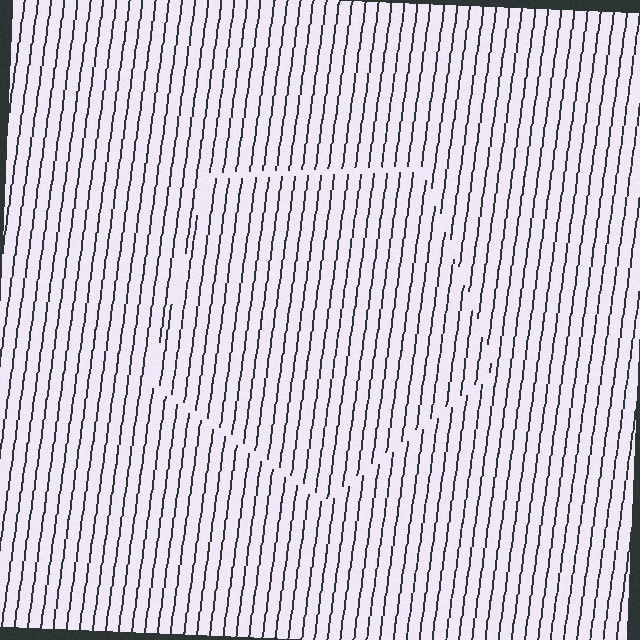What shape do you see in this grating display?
An illusory pentagon. The interior of the shape contains the same grating, shifted by half a period — the contour is defined by the phase discontinuity where line-ends from the inner and outer gratings abut.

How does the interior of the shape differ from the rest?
The interior of the shape contains the same grating, shifted by half a period — the contour is defined by the phase discontinuity where line-ends from the inner and outer gratings abut.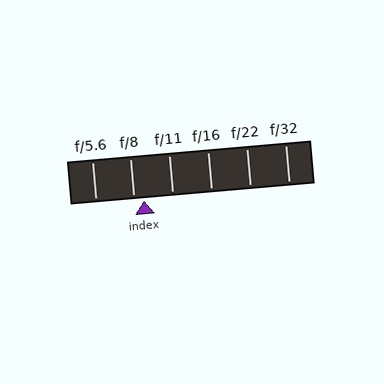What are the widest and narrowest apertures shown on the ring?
The widest aperture shown is f/5.6 and the narrowest is f/32.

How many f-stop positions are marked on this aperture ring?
There are 6 f-stop positions marked.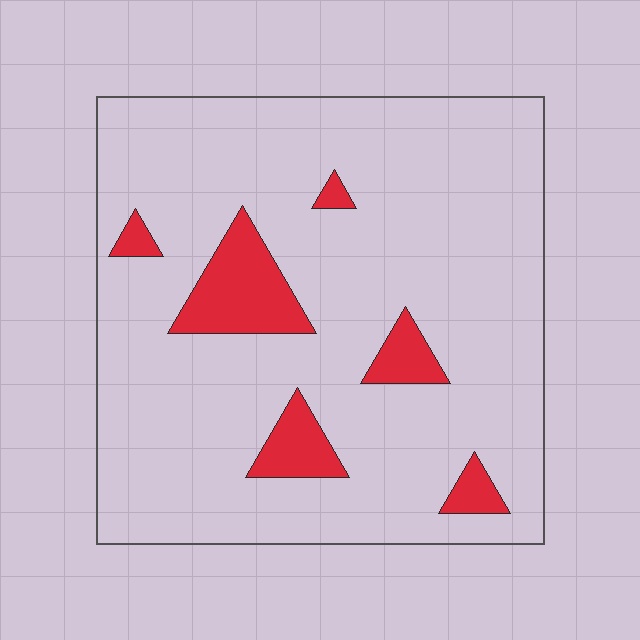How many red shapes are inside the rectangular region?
6.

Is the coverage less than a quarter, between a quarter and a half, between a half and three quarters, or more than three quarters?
Less than a quarter.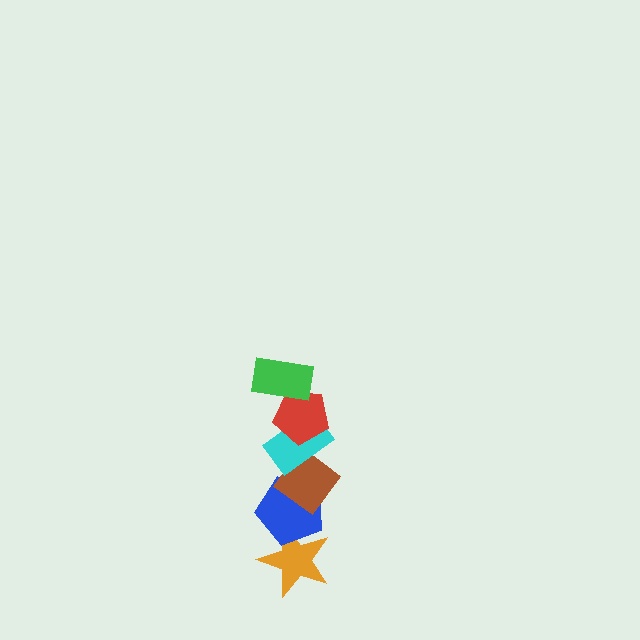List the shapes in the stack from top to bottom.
From top to bottom: the green rectangle, the red pentagon, the cyan rectangle, the brown diamond, the blue pentagon, the orange star.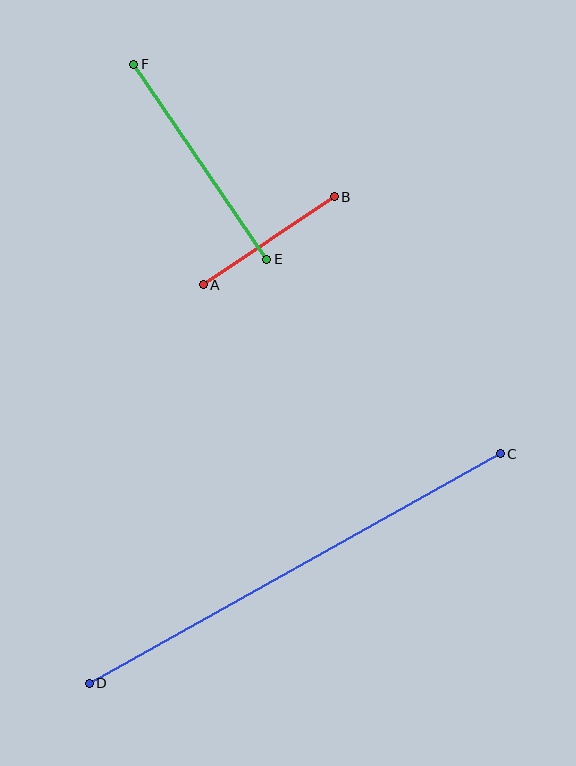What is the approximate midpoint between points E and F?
The midpoint is at approximately (200, 162) pixels.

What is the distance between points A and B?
The distance is approximately 158 pixels.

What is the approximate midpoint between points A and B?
The midpoint is at approximately (269, 241) pixels.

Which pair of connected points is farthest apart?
Points C and D are farthest apart.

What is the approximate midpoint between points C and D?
The midpoint is at approximately (295, 569) pixels.